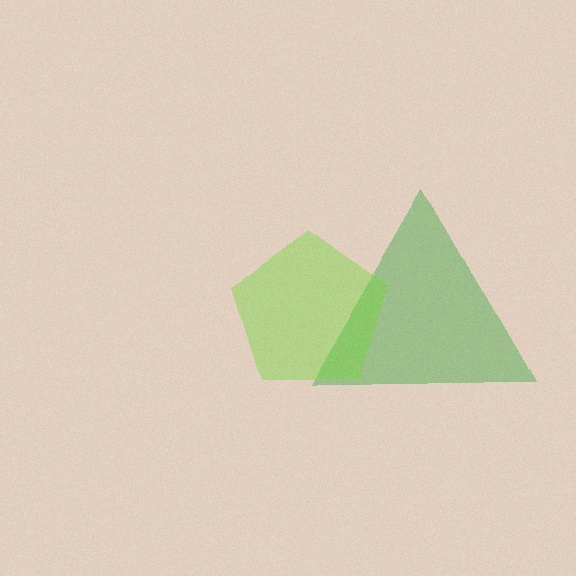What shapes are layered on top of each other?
The layered shapes are: a green triangle, a lime pentagon.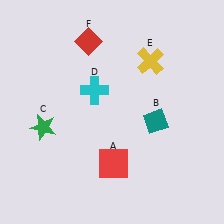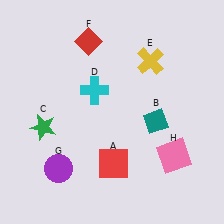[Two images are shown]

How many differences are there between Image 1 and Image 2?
There are 2 differences between the two images.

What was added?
A purple circle (G), a pink square (H) were added in Image 2.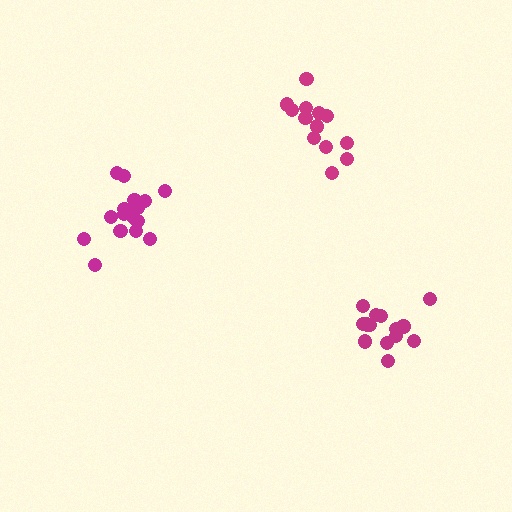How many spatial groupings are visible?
There are 3 spatial groupings.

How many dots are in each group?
Group 1: 18 dots, Group 2: 14 dots, Group 3: 14 dots (46 total).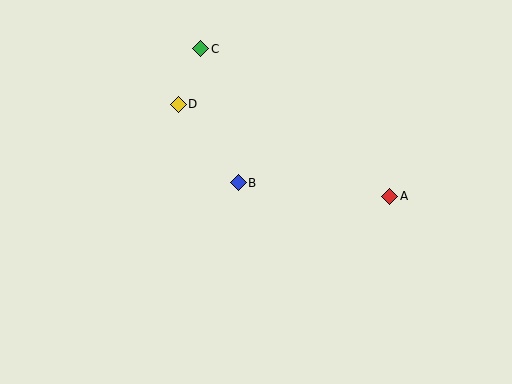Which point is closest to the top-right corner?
Point A is closest to the top-right corner.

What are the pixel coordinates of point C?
Point C is at (201, 49).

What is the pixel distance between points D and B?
The distance between D and B is 99 pixels.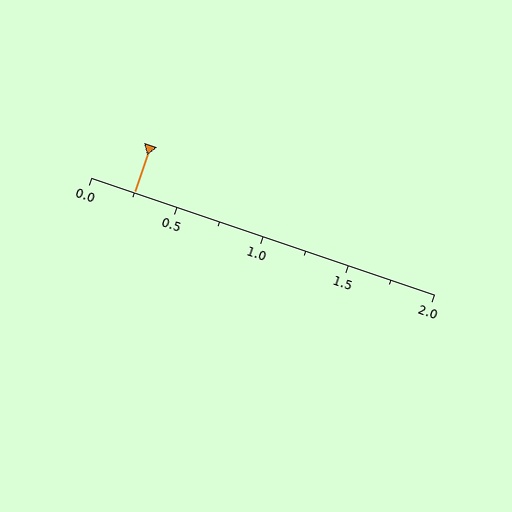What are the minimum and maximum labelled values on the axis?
The axis runs from 0.0 to 2.0.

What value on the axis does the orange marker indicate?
The marker indicates approximately 0.25.